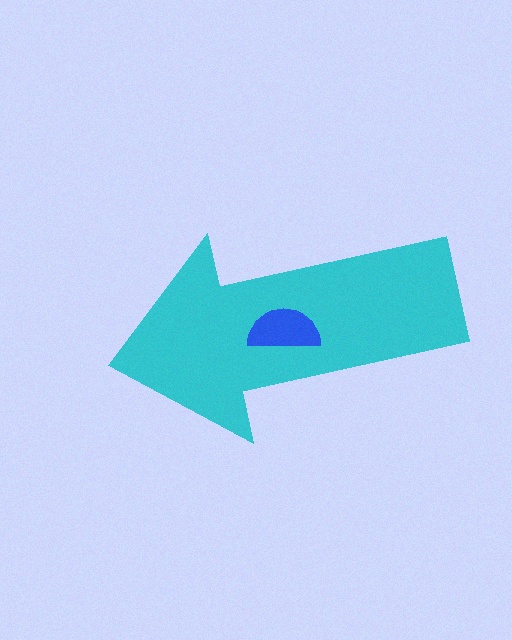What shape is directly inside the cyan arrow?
The blue semicircle.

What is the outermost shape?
The cyan arrow.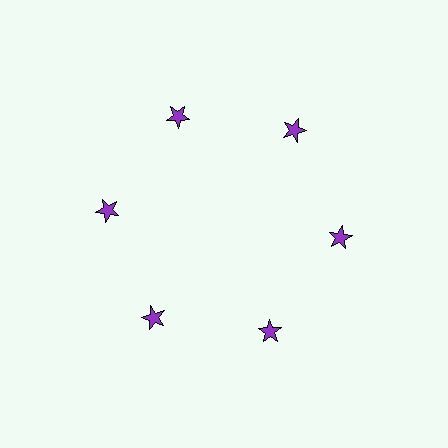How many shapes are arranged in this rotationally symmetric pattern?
There are 6 shapes, arranged in 6 groups of 1.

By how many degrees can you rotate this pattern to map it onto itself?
The pattern maps onto itself every 60 degrees of rotation.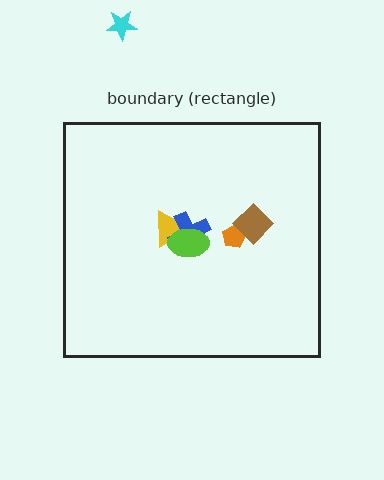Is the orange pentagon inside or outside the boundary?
Inside.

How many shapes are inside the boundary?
5 inside, 1 outside.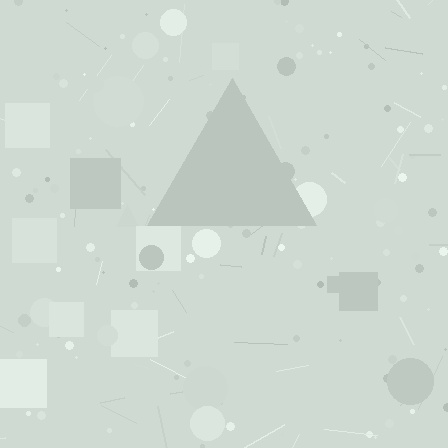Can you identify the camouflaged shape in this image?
The camouflaged shape is a triangle.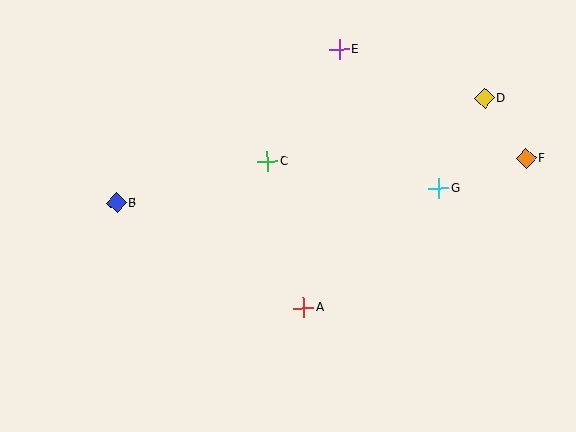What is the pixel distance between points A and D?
The distance between A and D is 277 pixels.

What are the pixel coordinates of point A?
Point A is at (304, 308).